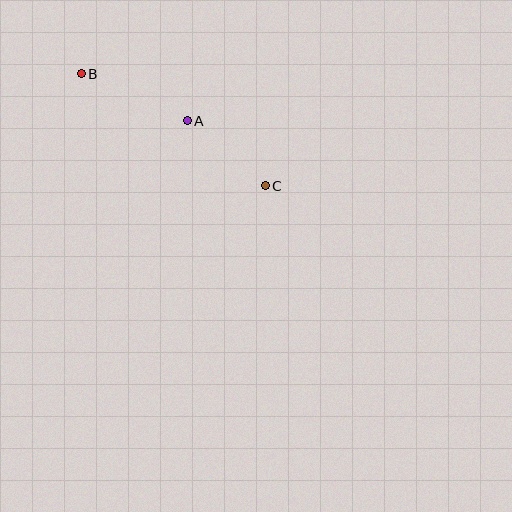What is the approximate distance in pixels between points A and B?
The distance between A and B is approximately 116 pixels.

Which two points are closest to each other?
Points A and C are closest to each other.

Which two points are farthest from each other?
Points B and C are farthest from each other.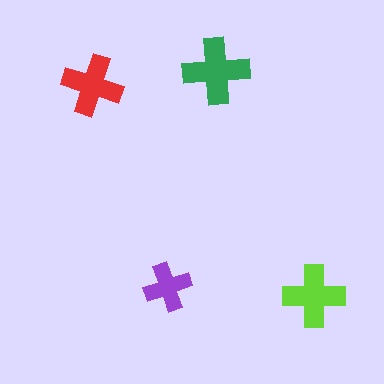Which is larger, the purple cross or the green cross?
The green one.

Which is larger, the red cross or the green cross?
The green one.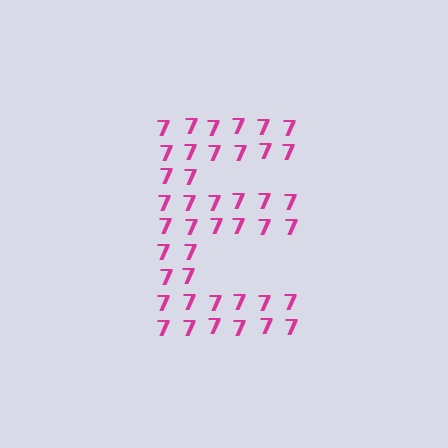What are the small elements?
The small elements are digit 7's.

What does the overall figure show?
The overall figure shows the letter E.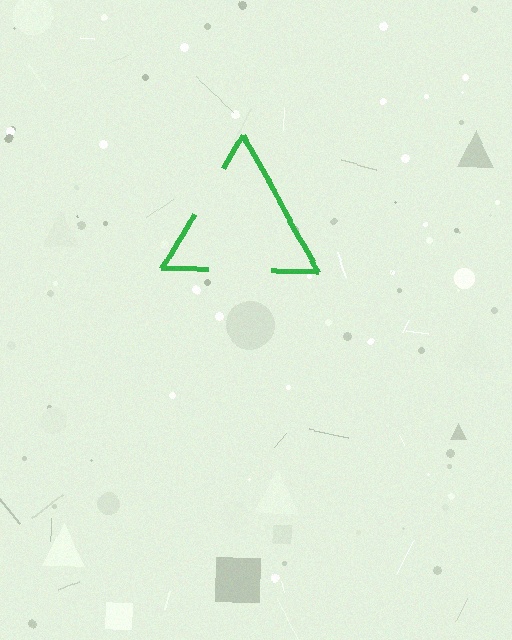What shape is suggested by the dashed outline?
The dashed outline suggests a triangle.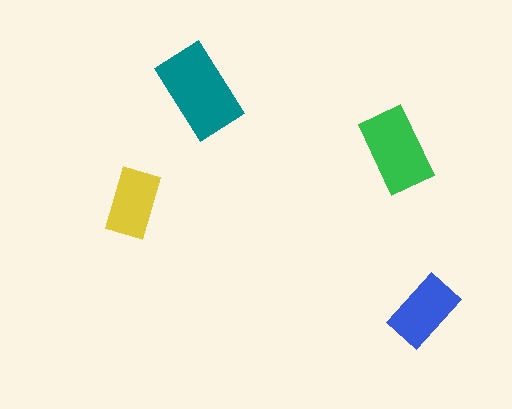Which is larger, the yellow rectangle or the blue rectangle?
The blue one.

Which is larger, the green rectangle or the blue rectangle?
The green one.